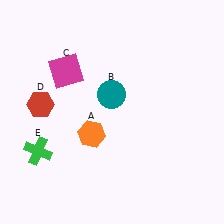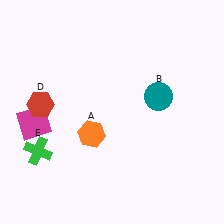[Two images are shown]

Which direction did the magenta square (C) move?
The magenta square (C) moved down.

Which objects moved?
The objects that moved are: the teal circle (B), the magenta square (C).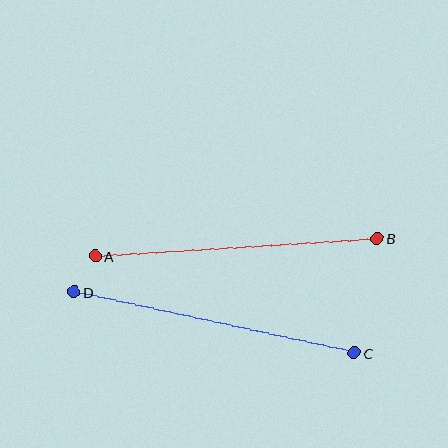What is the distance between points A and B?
The distance is approximately 282 pixels.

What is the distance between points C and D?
The distance is approximately 286 pixels.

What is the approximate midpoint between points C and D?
The midpoint is at approximately (214, 322) pixels.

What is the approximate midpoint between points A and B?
The midpoint is at approximately (236, 247) pixels.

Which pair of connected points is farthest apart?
Points C and D are farthest apart.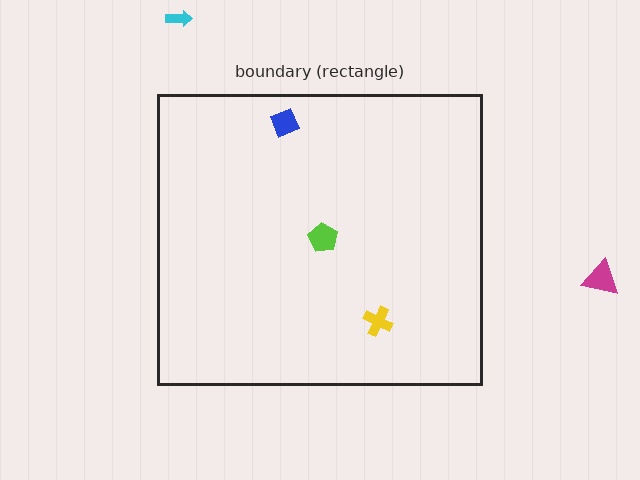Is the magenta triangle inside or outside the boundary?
Outside.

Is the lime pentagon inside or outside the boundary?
Inside.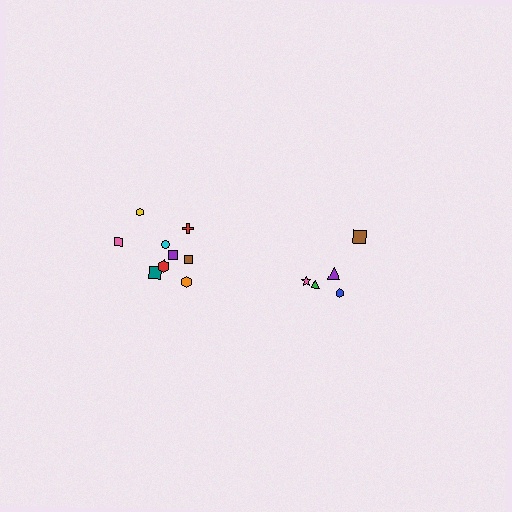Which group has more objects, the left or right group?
The left group.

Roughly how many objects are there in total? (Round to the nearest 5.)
Roughly 15 objects in total.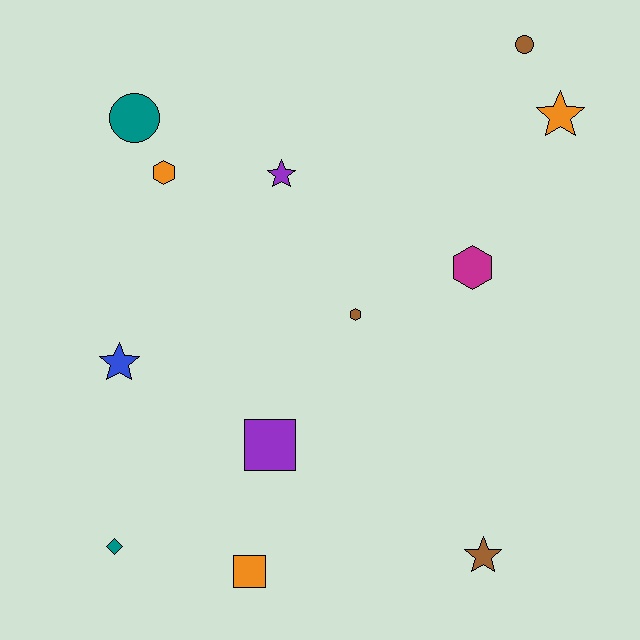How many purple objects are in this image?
There are 2 purple objects.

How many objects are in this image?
There are 12 objects.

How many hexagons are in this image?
There are 3 hexagons.